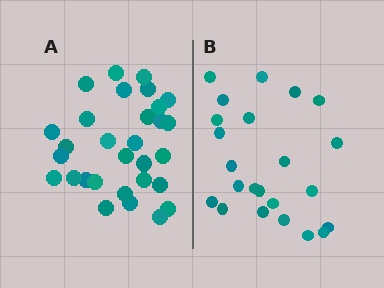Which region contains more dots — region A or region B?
Region A (the left region) has more dots.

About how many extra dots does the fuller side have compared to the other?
Region A has roughly 8 or so more dots than region B.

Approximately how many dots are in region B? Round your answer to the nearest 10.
About 20 dots. (The exact count is 23, which rounds to 20.)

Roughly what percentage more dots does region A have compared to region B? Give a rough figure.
About 30% more.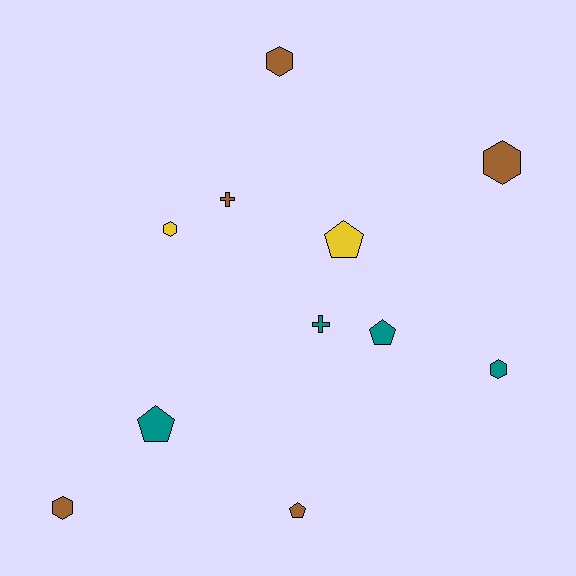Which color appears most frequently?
Brown, with 5 objects.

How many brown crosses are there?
There is 1 brown cross.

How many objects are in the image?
There are 11 objects.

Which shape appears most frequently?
Hexagon, with 5 objects.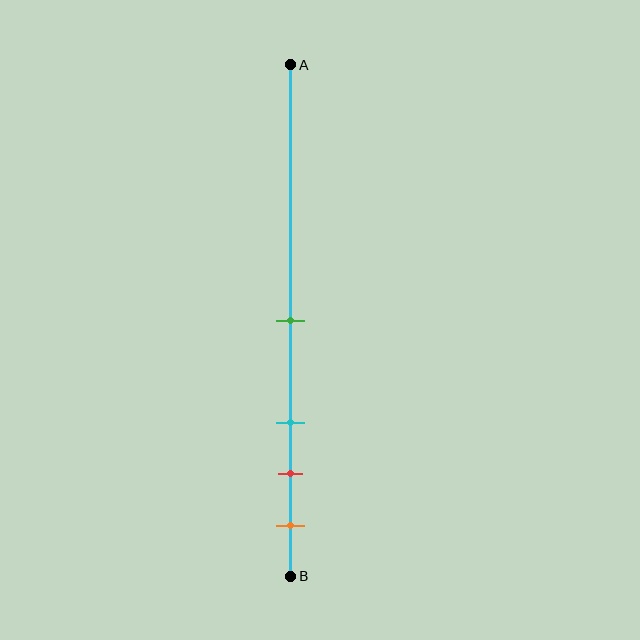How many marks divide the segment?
There are 4 marks dividing the segment.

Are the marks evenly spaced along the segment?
No, the marks are not evenly spaced.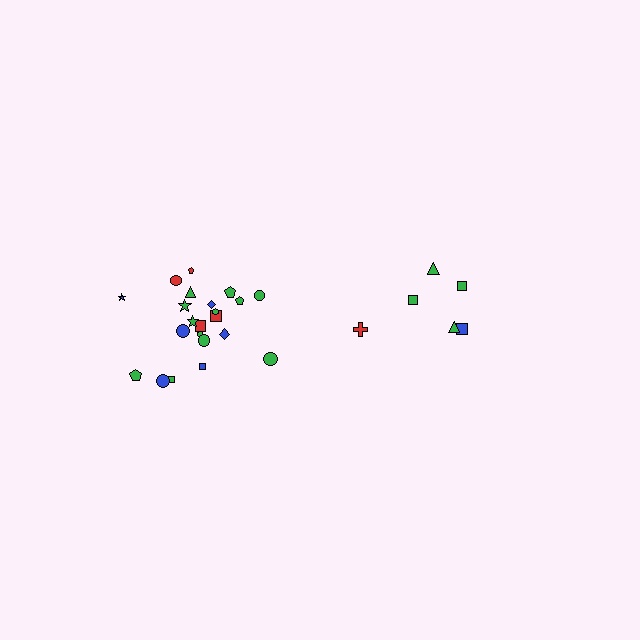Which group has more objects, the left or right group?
The left group.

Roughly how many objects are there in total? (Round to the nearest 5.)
Roughly 30 objects in total.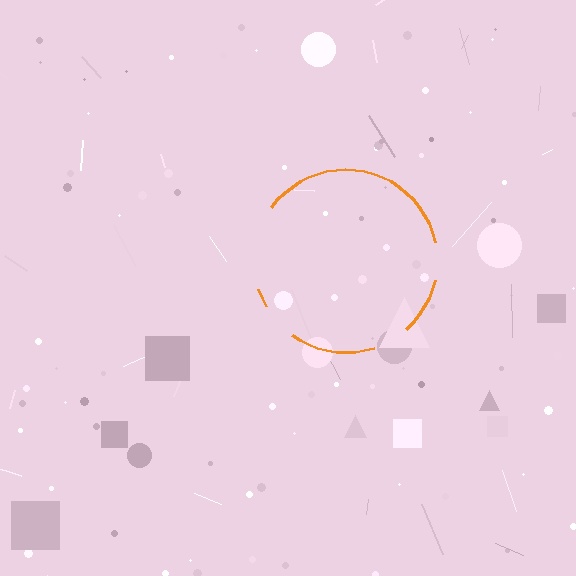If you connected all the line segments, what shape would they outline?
They would outline a circle.